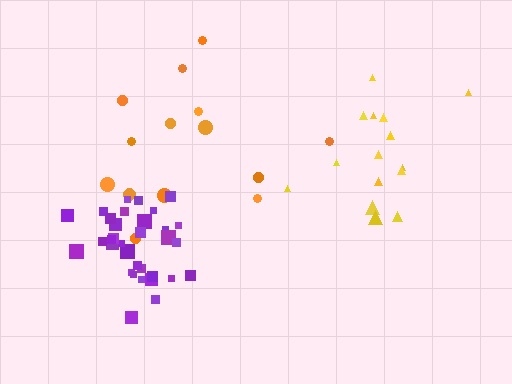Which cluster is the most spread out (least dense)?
Orange.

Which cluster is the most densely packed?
Purple.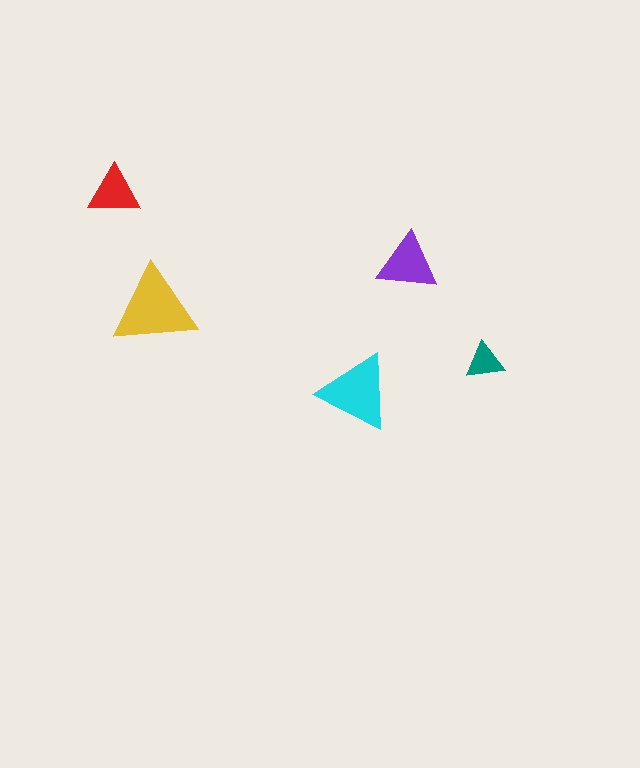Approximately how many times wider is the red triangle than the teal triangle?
About 1.5 times wider.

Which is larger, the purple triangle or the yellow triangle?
The yellow one.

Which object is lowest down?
The cyan triangle is bottommost.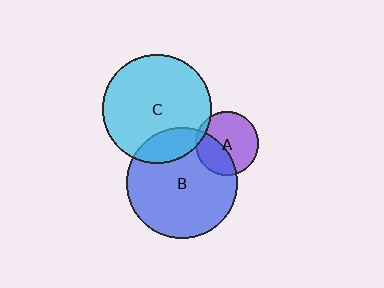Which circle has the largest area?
Circle B (blue).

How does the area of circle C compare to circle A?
Approximately 3.0 times.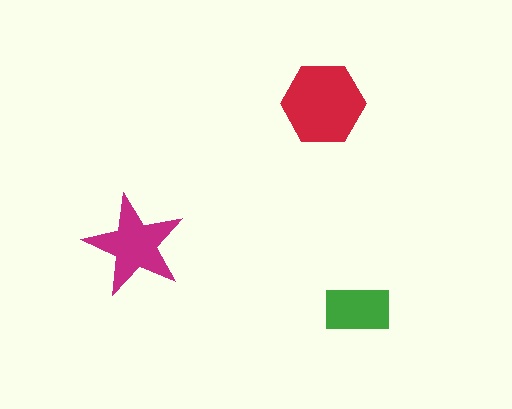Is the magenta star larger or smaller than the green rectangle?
Larger.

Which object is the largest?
The red hexagon.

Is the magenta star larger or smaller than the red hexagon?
Smaller.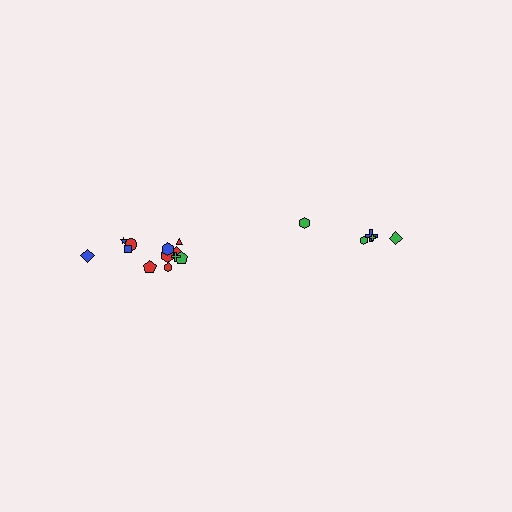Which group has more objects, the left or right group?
The left group.